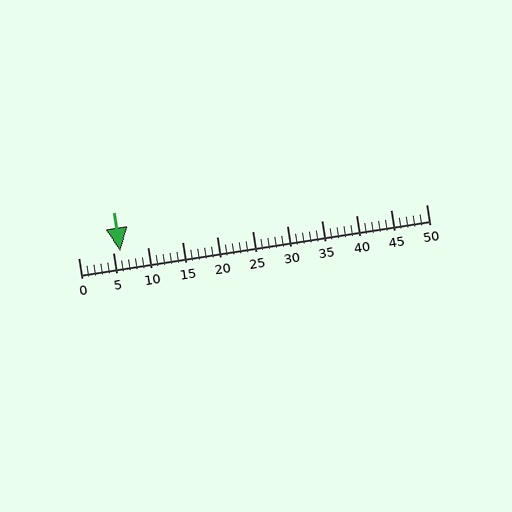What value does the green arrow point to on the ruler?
The green arrow points to approximately 6.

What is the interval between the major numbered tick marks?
The major tick marks are spaced 5 units apart.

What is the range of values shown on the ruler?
The ruler shows values from 0 to 50.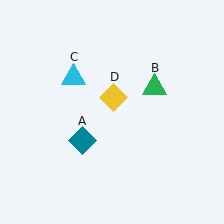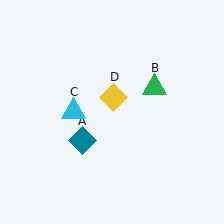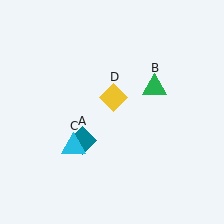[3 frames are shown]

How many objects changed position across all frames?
1 object changed position: cyan triangle (object C).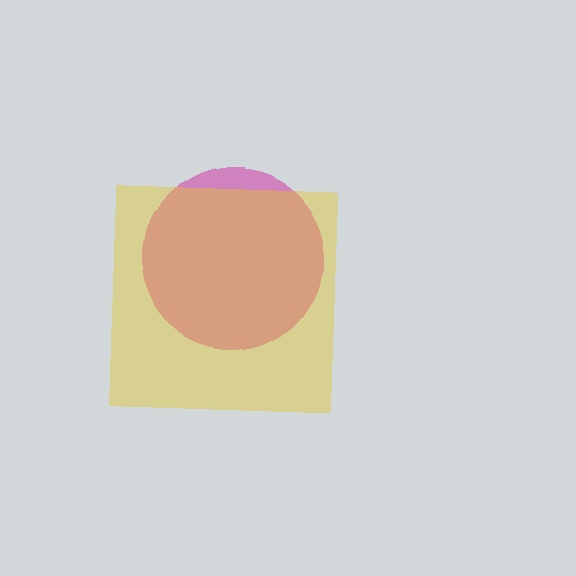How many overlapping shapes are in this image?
There are 2 overlapping shapes in the image.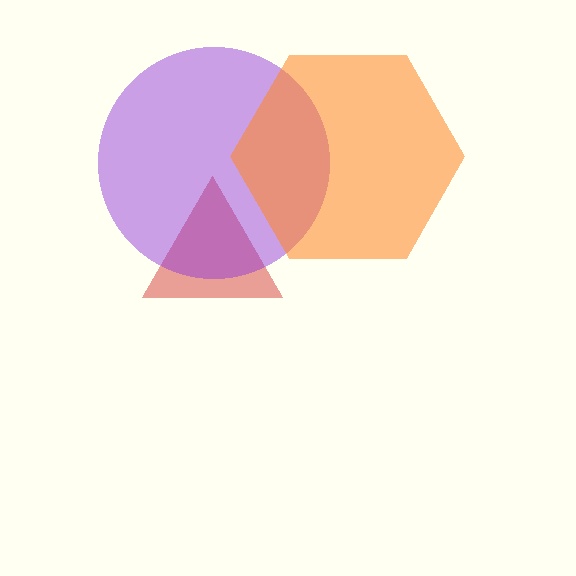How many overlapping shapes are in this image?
There are 3 overlapping shapes in the image.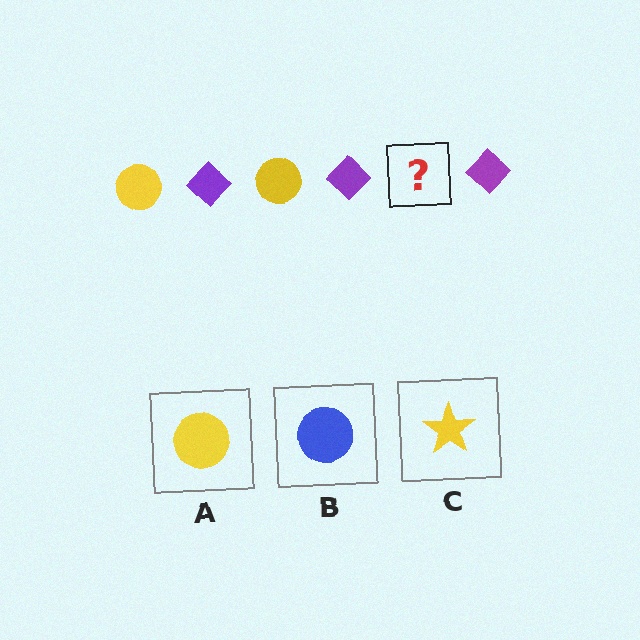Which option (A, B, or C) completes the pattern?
A.